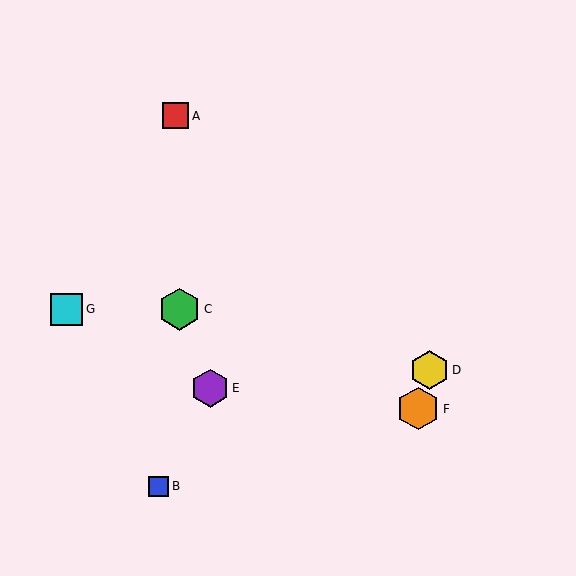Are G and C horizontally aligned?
Yes, both are at y≈309.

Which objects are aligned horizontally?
Objects C, G are aligned horizontally.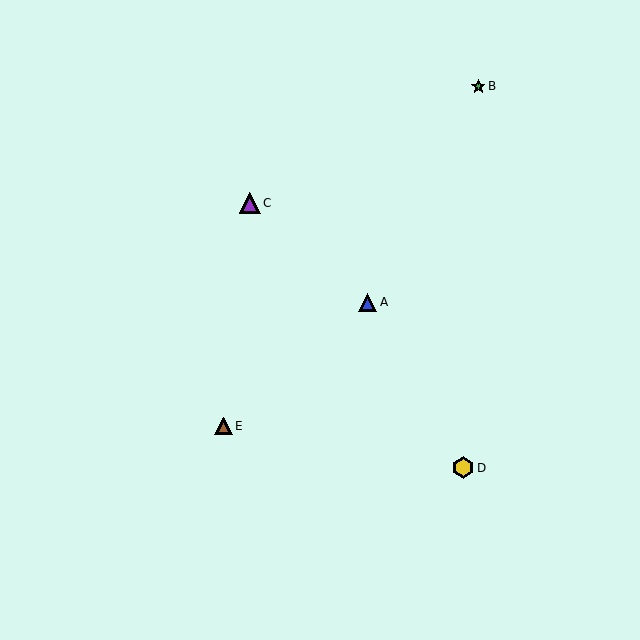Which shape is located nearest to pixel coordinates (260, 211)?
The purple triangle (labeled C) at (250, 203) is nearest to that location.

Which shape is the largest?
The yellow hexagon (labeled D) is the largest.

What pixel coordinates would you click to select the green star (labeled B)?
Click at (478, 86) to select the green star B.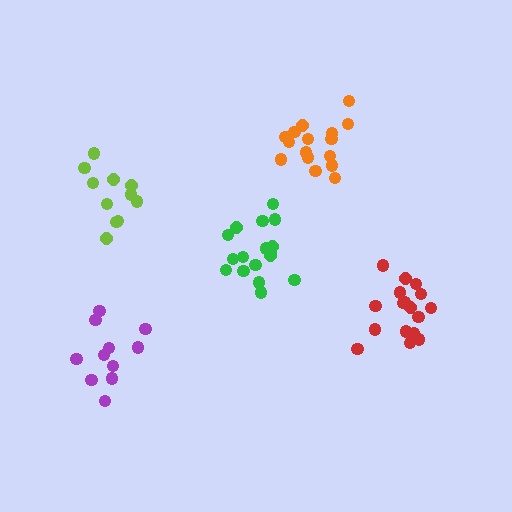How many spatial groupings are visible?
There are 5 spatial groupings.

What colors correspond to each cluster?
The clusters are colored: orange, lime, purple, red, green.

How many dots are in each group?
Group 1: 16 dots, Group 2: 11 dots, Group 3: 11 dots, Group 4: 17 dots, Group 5: 17 dots (72 total).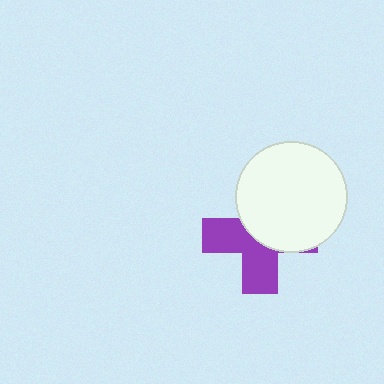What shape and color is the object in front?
The object in front is a white circle.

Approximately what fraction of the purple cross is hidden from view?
Roughly 52% of the purple cross is hidden behind the white circle.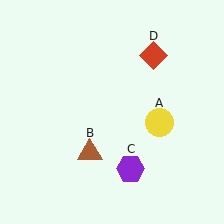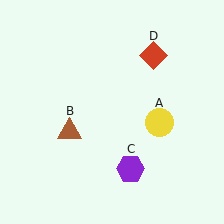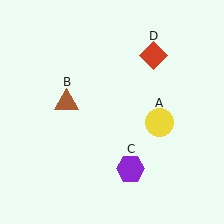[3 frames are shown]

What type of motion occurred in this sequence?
The brown triangle (object B) rotated clockwise around the center of the scene.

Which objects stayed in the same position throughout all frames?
Yellow circle (object A) and purple hexagon (object C) and red diamond (object D) remained stationary.